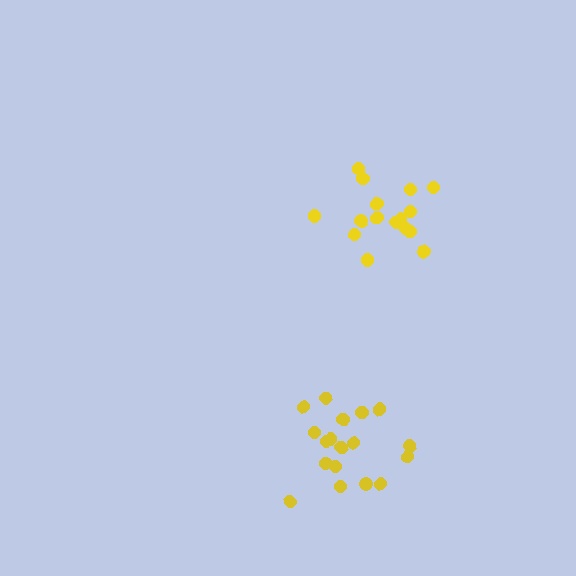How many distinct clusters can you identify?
There are 2 distinct clusters.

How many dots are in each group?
Group 1: 16 dots, Group 2: 18 dots (34 total).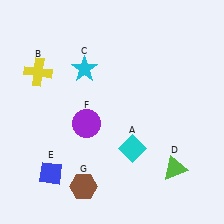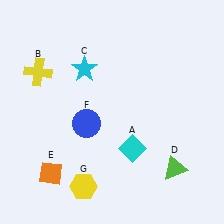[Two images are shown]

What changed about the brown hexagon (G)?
In Image 1, G is brown. In Image 2, it changed to yellow.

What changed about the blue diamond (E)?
In Image 1, E is blue. In Image 2, it changed to orange.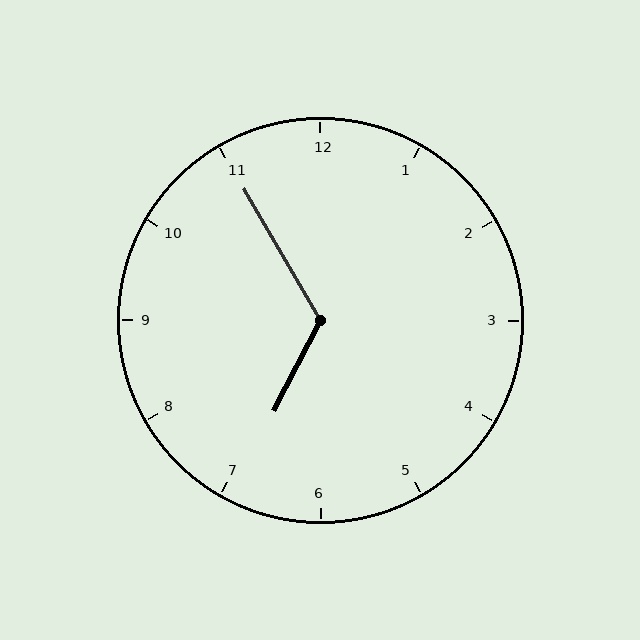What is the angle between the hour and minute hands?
Approximately 122 degrees.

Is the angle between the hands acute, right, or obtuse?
It is obtuse.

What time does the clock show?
6:55.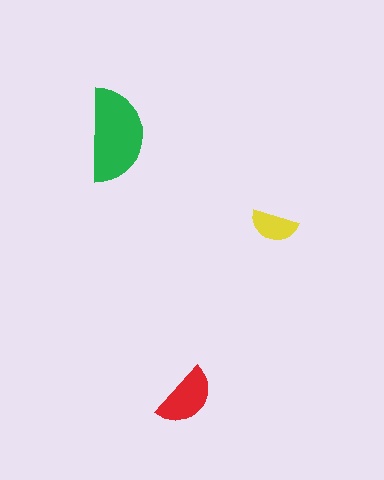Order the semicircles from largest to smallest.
the green one, the red one, the yellow one.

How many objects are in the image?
There are 3 objects in the image.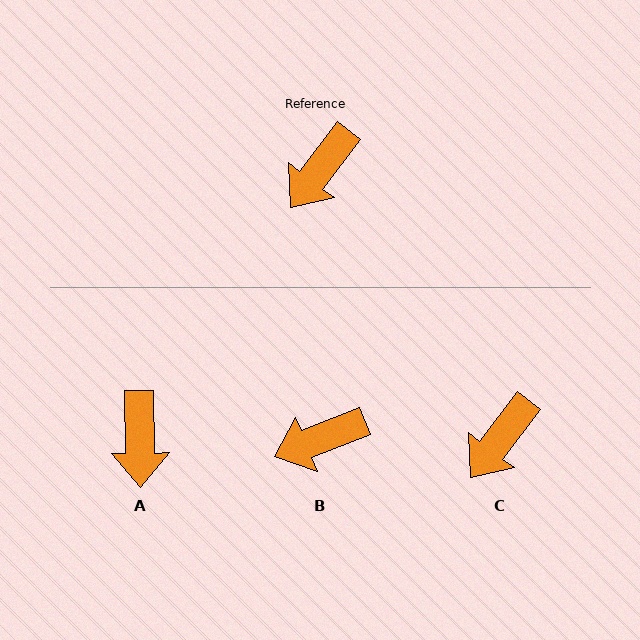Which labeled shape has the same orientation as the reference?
C.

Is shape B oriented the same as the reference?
No, it is off by about 31 degrees.